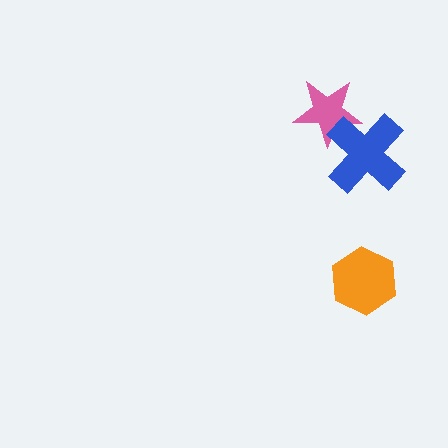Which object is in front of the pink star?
The blue cross is in front of the pink star.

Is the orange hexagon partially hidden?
No, no other shape covers it.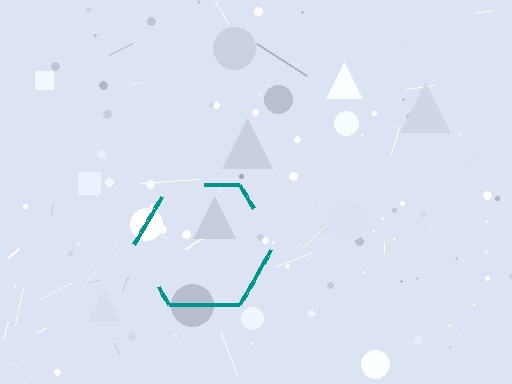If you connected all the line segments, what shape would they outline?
They would outline a hexagon.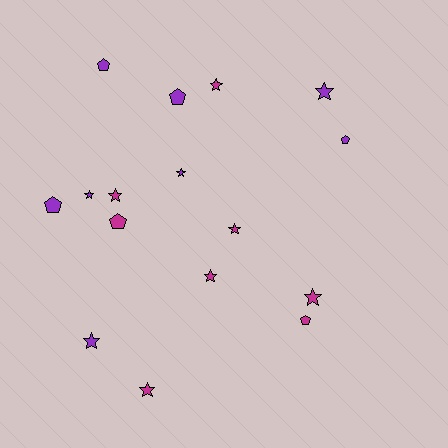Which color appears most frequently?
Purple, with 8 objects.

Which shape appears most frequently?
Star, with 10 objects.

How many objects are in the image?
There are 16 objects.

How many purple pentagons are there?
There are 4 purple pentagons.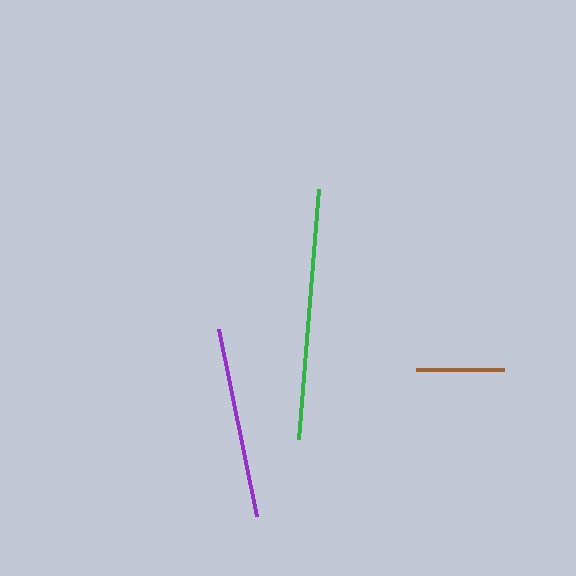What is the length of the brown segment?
The brown segment is approximately 88 pixels long.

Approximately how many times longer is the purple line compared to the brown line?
The purple line is approximately 2.2 times the length of the brown line.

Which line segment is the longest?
The green line is the longest at approximately 250 pixels.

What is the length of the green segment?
The green segment is approximately 250 pixels long.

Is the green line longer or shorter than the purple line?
The green line is longer than the purple line.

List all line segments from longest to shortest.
From longest to shortest: green, purple, brown.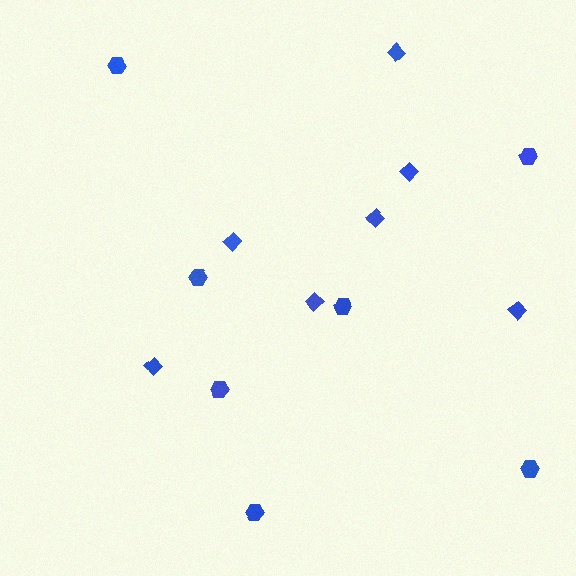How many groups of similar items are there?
There are 2 groups: one group of hexagons (7) and one group of diamonds (7).